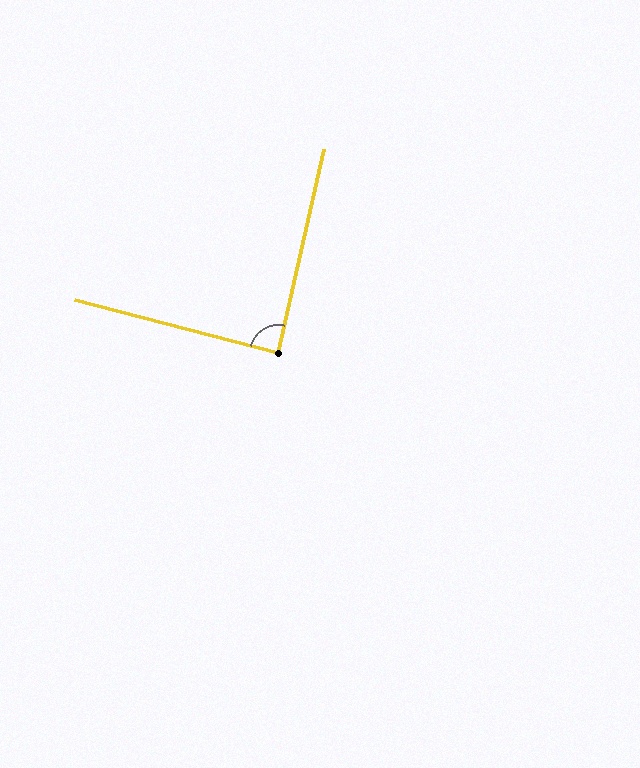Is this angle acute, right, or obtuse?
It is approximately a right angle.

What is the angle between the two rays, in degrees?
Approximately 88 degrees.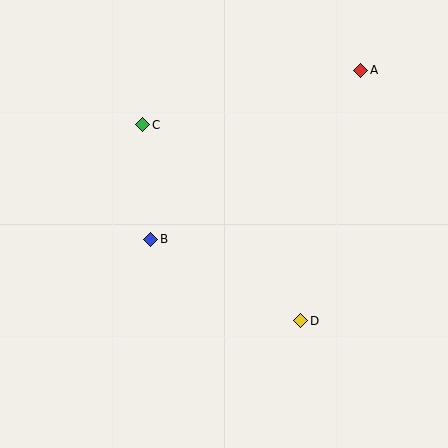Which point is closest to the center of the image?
Point B at (151, 239) is closest to the center.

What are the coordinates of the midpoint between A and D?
The midpoint between A and D is at (331, 196).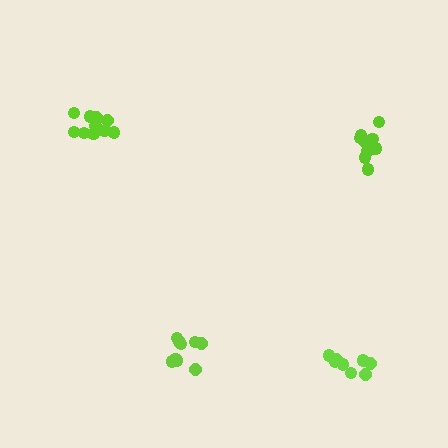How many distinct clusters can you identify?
There are 4 distinct clusters.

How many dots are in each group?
Group 1: 11 dots, Group 2: 8 dots, Group 3: 12 dots, Group 4: 9 dots (40 total).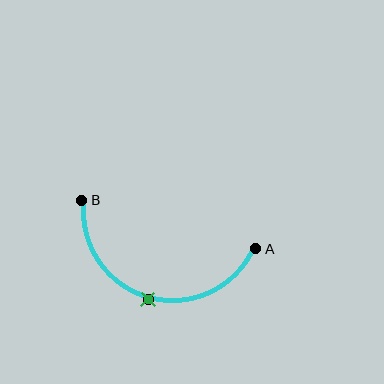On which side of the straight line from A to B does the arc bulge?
The arc bulges below the straight line connecting A and B.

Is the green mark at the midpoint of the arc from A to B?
Yes. The green mark lies on the arc at equal arc-length from both A and B — it is the arc midpoint.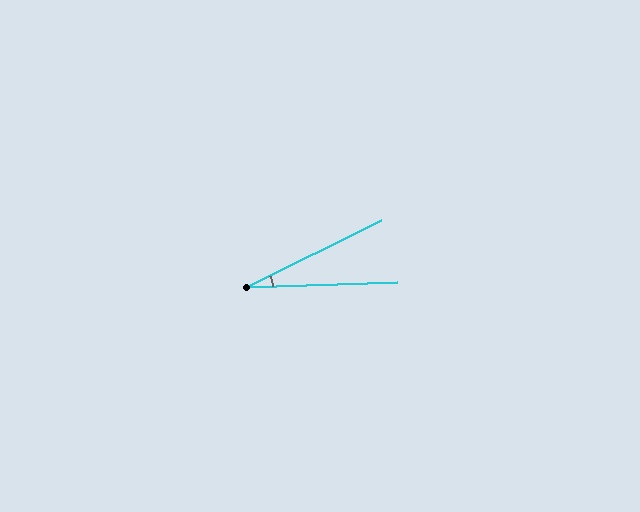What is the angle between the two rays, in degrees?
Approximately 24 degrees.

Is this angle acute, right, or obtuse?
It is acute.